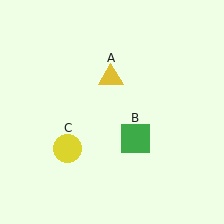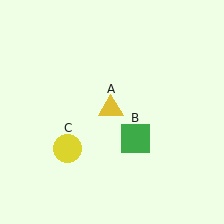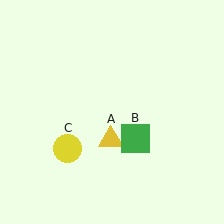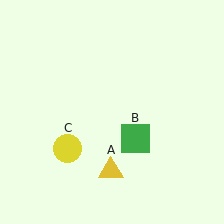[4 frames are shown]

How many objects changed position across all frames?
1 object changed position: yellow triangle (object A).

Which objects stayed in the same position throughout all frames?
Green square (object B) and yellow circle (object C) remained stationary.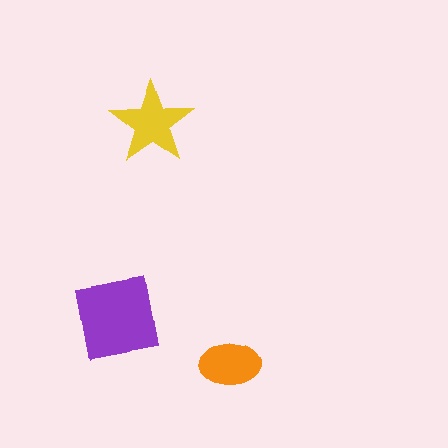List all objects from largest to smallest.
The purple square, the yellow star, the orange ellipse.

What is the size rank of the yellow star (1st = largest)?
2nd.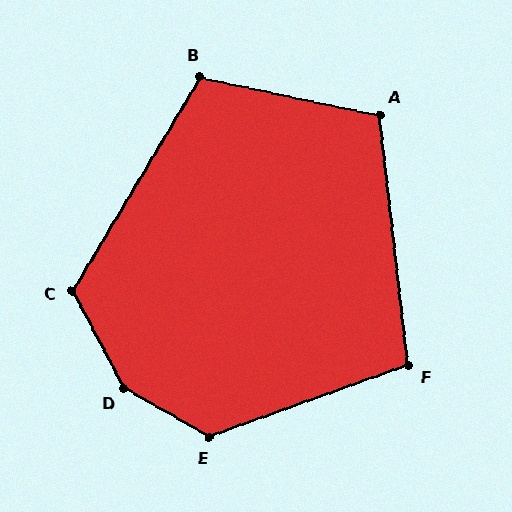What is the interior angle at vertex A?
Approximately 109 degrees (obtuse).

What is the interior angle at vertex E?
Approximately 130 degrees (obtuse).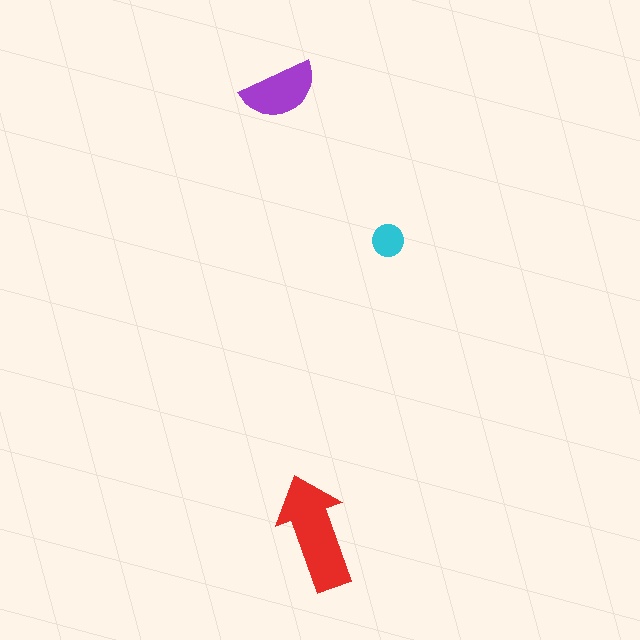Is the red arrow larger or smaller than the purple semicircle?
Larger.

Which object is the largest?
The red arrow.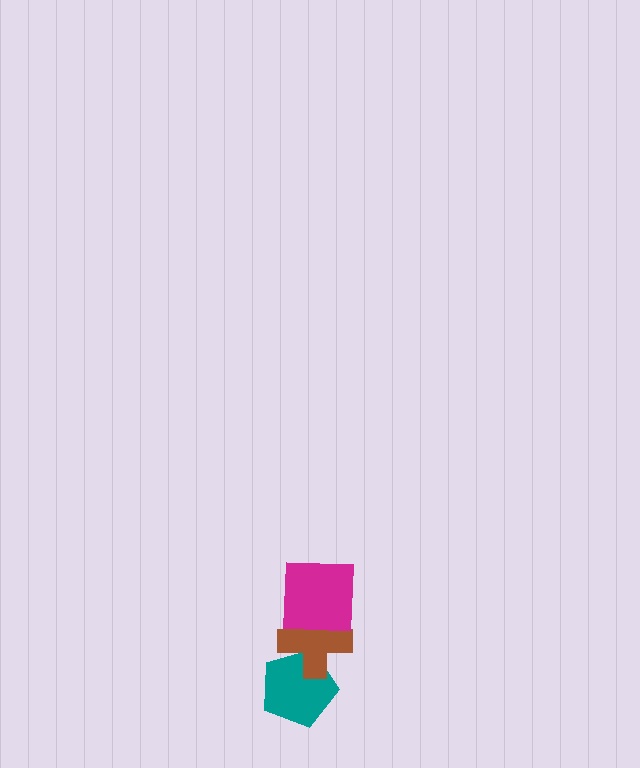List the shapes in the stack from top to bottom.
From top to bottom: the magenta square, the brown cross, the teal pentagon.